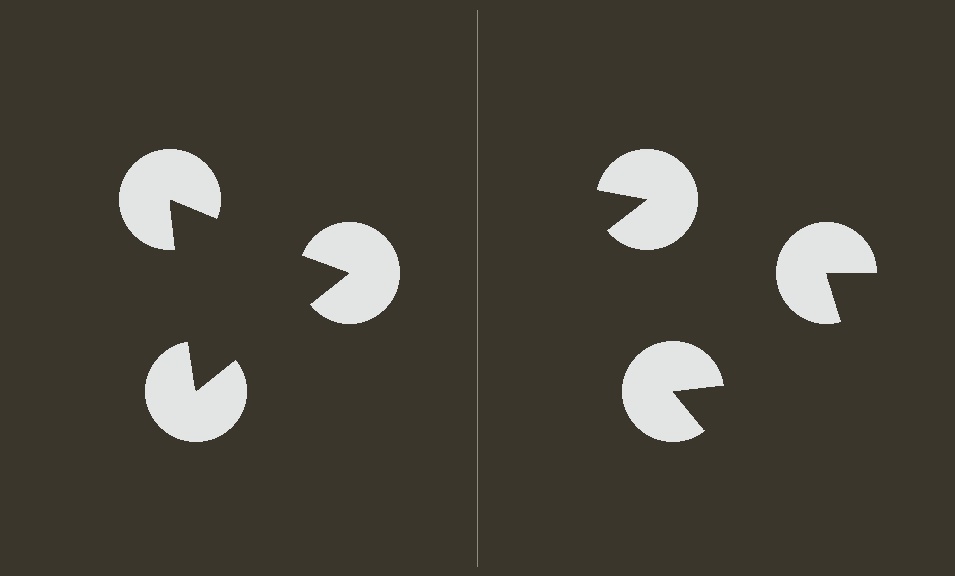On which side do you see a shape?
An illusory triangle appears on the left side. On the right side the wedge cuts are rotated, so no coherent shape forms.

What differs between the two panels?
The pac-man discs are positioned identically on both sides; only the wedge orientations differ. On the left they align to a triangle; on the right they are misaligned.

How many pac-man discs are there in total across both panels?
6 — 3 on each side.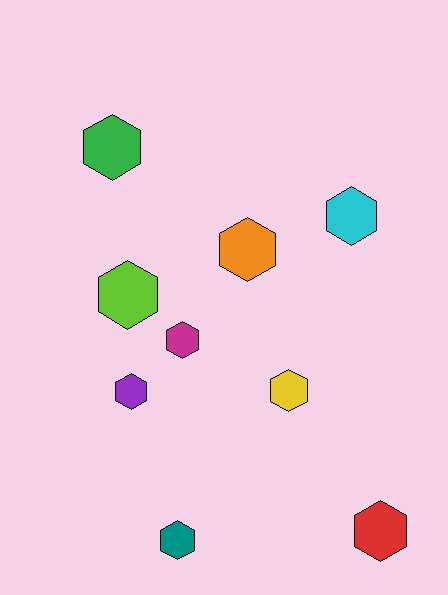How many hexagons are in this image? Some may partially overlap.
There are 9 hexagons.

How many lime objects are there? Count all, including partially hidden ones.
There is 1 lime object.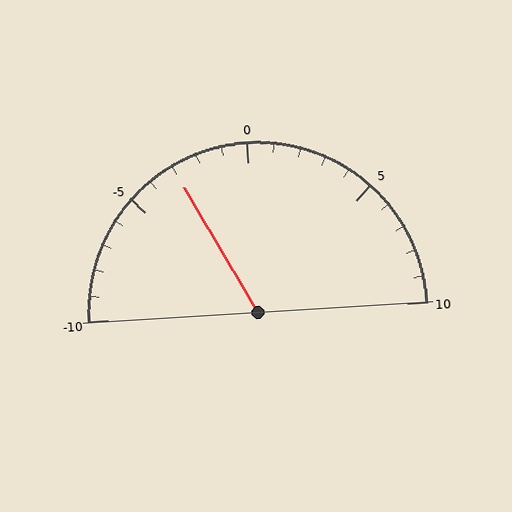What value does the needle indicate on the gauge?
The needle indicates approximately -3.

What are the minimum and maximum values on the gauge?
The gauge ranges from -10 to 10.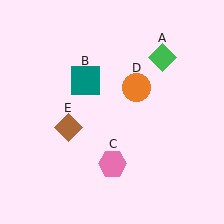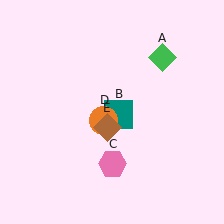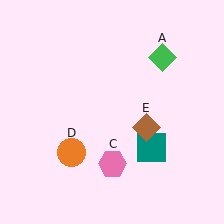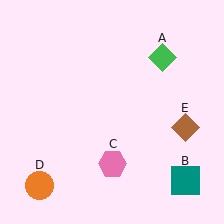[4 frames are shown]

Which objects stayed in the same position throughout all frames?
Green diamond (object A) and pink hexagon (object C) remained stationary.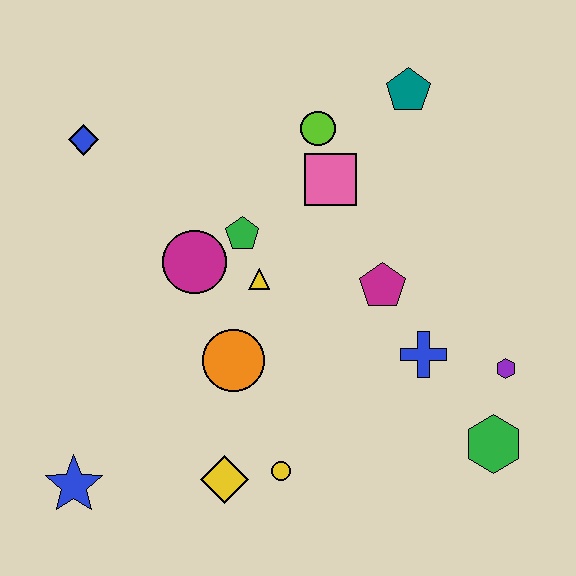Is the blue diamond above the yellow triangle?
Yes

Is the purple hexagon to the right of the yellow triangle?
Yes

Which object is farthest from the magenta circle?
The green hexagon is farthest from the magenta circle.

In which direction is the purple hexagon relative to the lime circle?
The purple hexagon is below the lime circle.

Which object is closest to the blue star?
The yellow diamond is closest to the blue star.